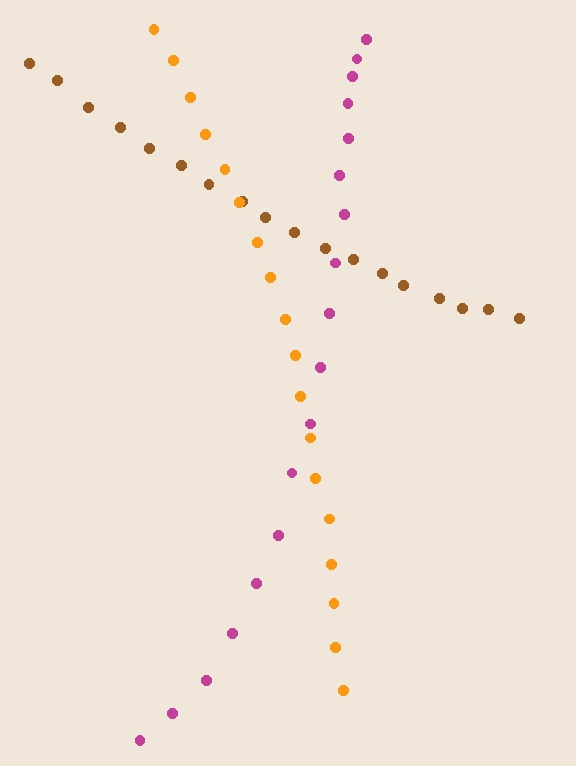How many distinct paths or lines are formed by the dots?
There are 3 distinct paths.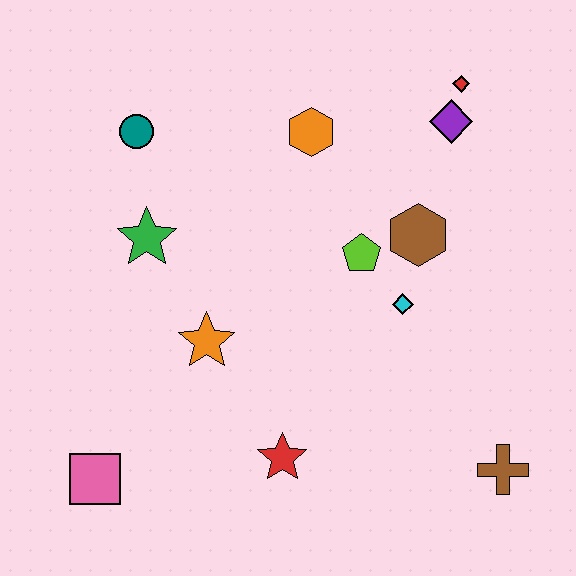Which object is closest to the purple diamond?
The red diamond is closest to the purple diamond.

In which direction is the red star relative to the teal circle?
The red star is below the teal circle.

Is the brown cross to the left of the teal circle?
No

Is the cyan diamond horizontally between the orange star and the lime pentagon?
No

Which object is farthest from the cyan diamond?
The pink square is farthest from the cyan diamond.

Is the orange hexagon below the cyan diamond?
No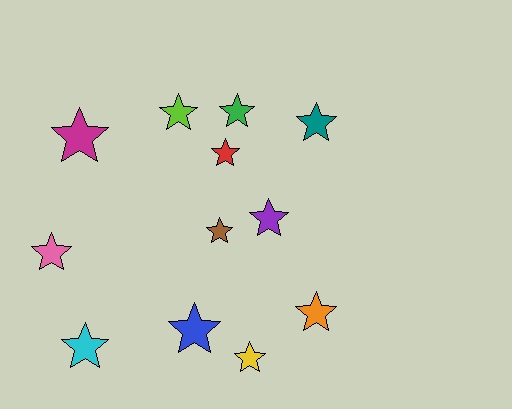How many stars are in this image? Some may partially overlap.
There are 12 stars.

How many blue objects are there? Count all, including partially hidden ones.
There is 1 blue object.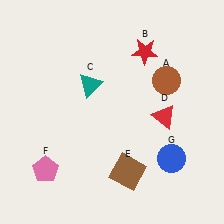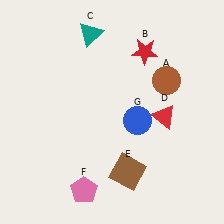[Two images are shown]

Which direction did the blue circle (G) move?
The blue circle (G) moved up.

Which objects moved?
The objects that moved are: the teal triangle (C), the pink pentagon (F), the blue circle (G).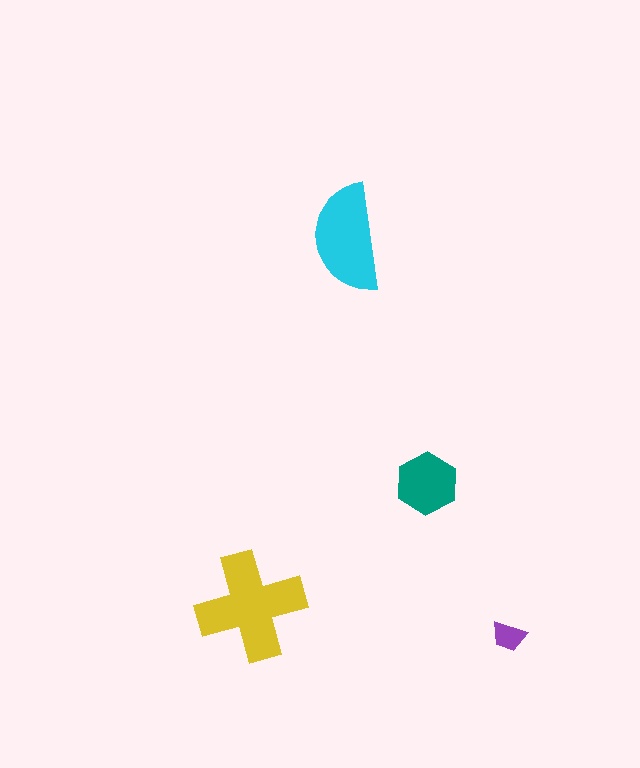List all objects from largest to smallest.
The yellow cross, the cyan semicircle, the teal hexagon, the purple trapezoid.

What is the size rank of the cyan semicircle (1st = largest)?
2nd.